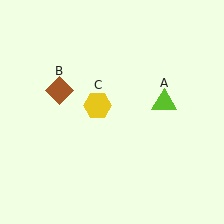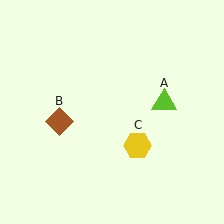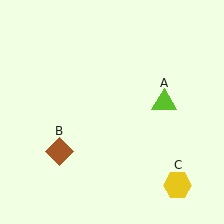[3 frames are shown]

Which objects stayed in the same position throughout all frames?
Lime triangle (object A) remained stationary.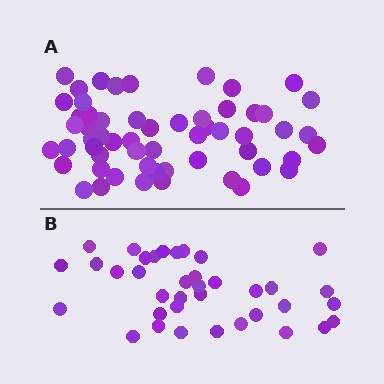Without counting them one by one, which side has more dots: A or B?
Region A (the top region) has more dots.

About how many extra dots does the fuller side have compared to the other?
Region A has approximately 20 more dots than region B.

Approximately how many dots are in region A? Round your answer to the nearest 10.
About 60 dots. (The exact count is 57, which rounds to 60.)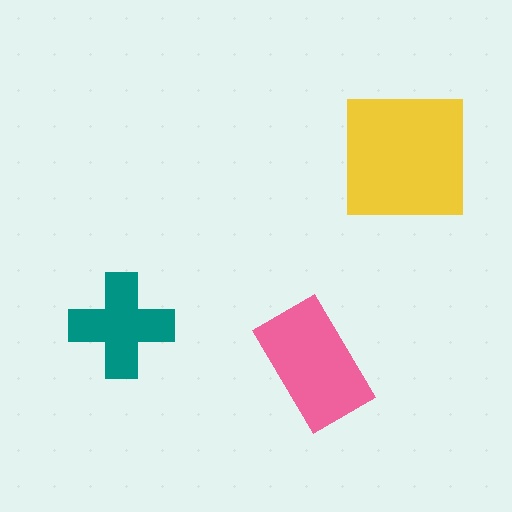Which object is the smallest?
The teal cross.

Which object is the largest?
The yellow square.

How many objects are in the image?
There are 3 objects in the image.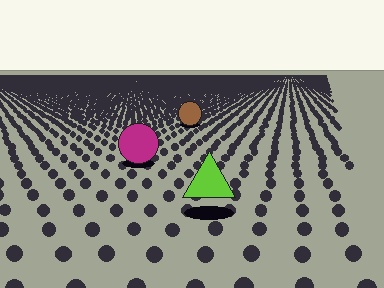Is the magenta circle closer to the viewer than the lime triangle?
No. The lime triangle is closer — you can tell from the texture gradient: the ground texture is coarser near it.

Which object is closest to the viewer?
The lime triangle is closest. The texture marks near it are larger and more spread out.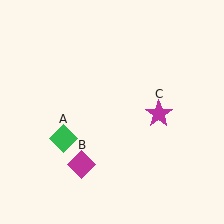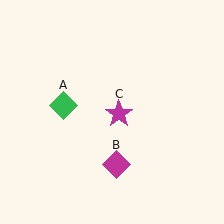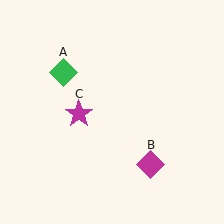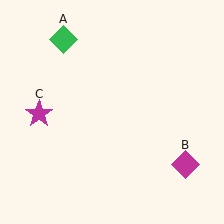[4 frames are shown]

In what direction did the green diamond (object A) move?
The green diamond (object A) moved up.